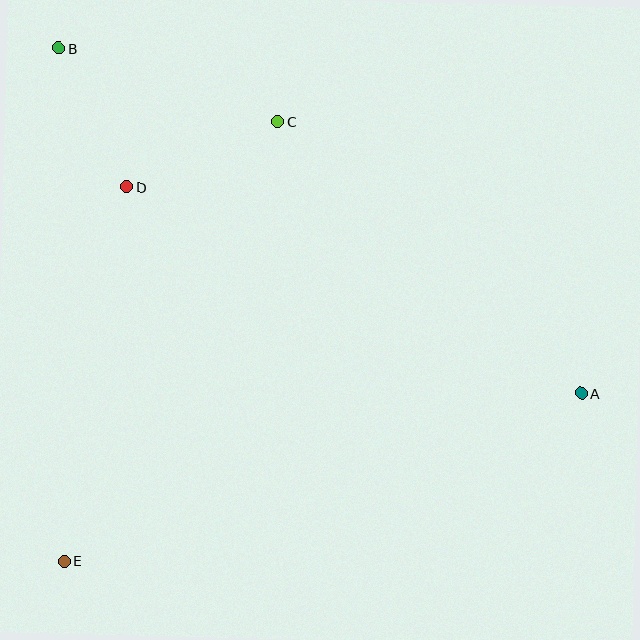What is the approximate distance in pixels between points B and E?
The distance between B and E is approximately 513 pixels.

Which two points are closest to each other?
Points B and D are closest to each other.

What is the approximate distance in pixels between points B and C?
The distance between B and C is approximately 231 pixels.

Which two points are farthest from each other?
Points A and B are farthest from each other.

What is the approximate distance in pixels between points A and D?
The distance between A and D is approximately 500 pixels.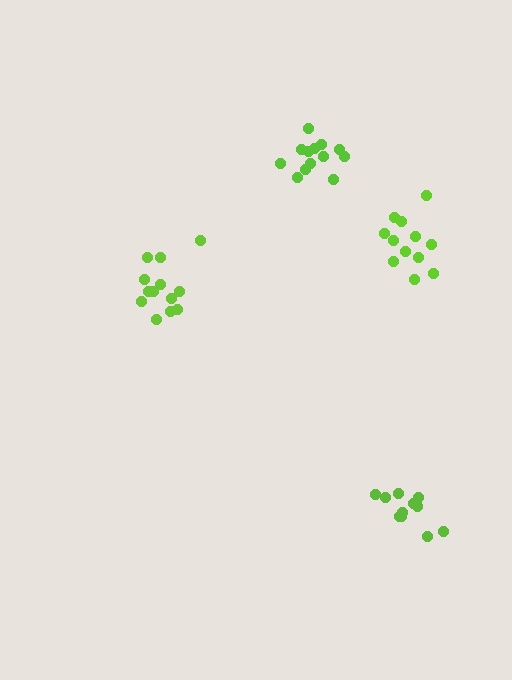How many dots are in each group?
Group 1: 13 dots, Group 2: 13 dots, Group 3: 12 dots, Group 4: 12 dots (50 total).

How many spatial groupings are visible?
There are 4 spatial groupings.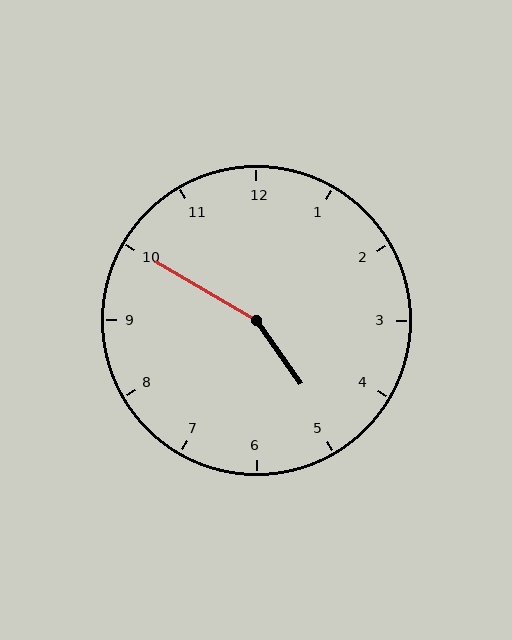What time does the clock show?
4:50.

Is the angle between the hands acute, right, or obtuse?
It is obtuse.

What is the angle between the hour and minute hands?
Approximately 155 degrees.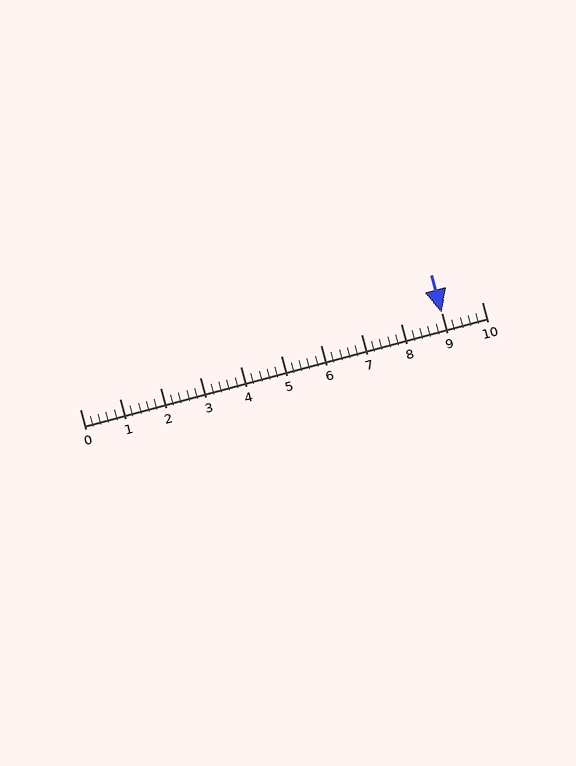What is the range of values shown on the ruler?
The ruler shows values from 0 to 10.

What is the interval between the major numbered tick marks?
The major tick marks are spaced 1 units apart.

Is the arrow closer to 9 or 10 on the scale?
The arrow is closer to 9.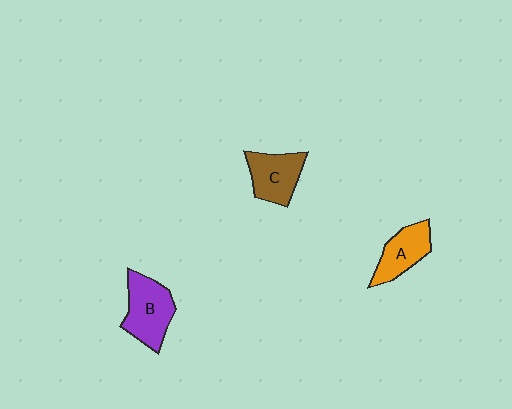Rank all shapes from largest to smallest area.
From largest to smallest: B (purple), C (brown), A (orange).